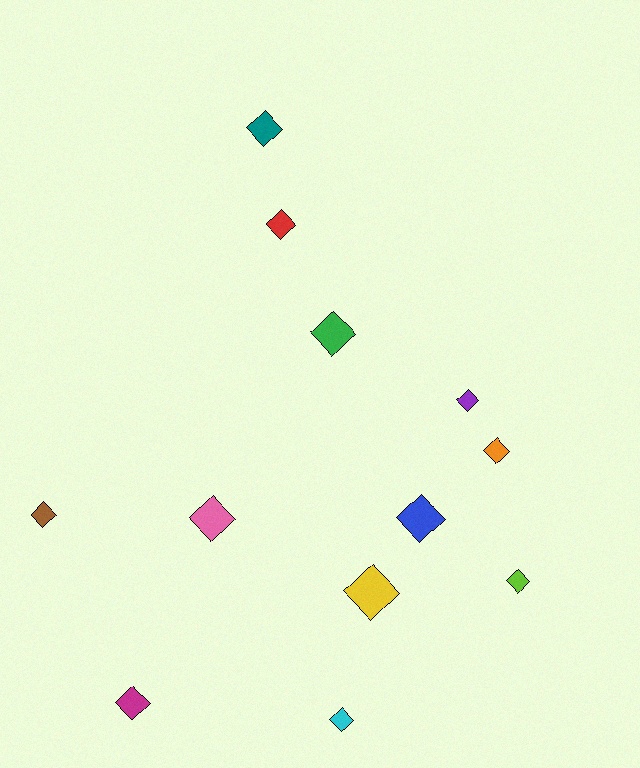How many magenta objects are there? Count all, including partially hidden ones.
There is 1 magenta object.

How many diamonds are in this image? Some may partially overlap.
There are 12 diamonds.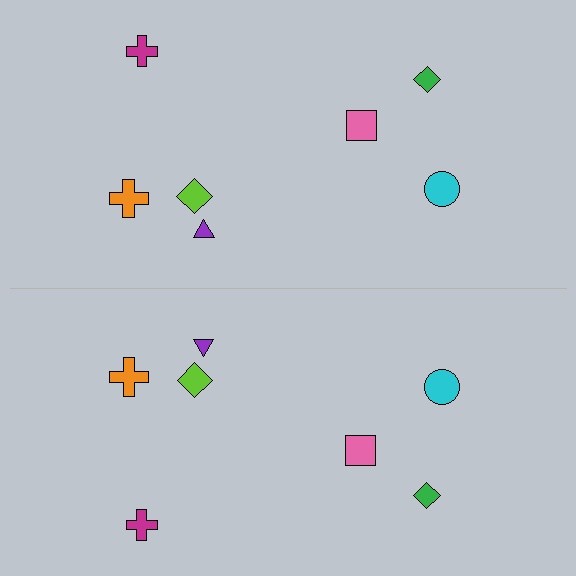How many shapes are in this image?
There are 14 shapes in this image.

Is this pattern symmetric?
Yes, this pattern has bilateral (reflection) symmetry.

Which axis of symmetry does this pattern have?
The pattern has a horizontal axis of symmetry running through the center of the image.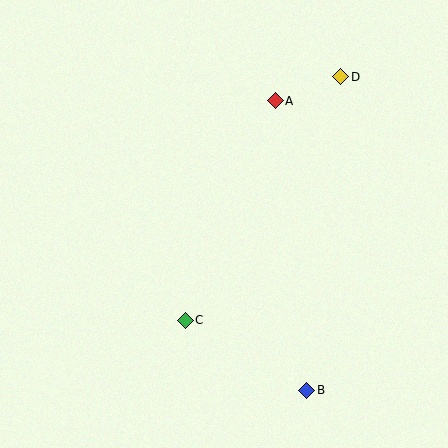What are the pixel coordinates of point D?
Point D is at (341, 77).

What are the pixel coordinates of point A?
Point A is at (275, 101).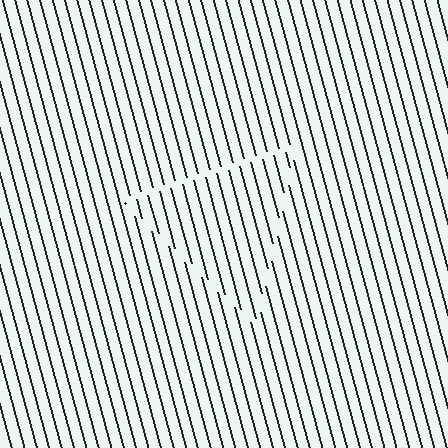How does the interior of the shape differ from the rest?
The interior of the shape contains the same grating, shifted by half a period — the contour is defined by the phase discontinuity where line-ends from the inner and outer gratings abut.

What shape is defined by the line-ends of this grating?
An illusory triangle. The interior of the shape contains the same grating, shifted by half a period — the contour is defined by the phase discontinuity where line-ends from the inner and outer gratings abut.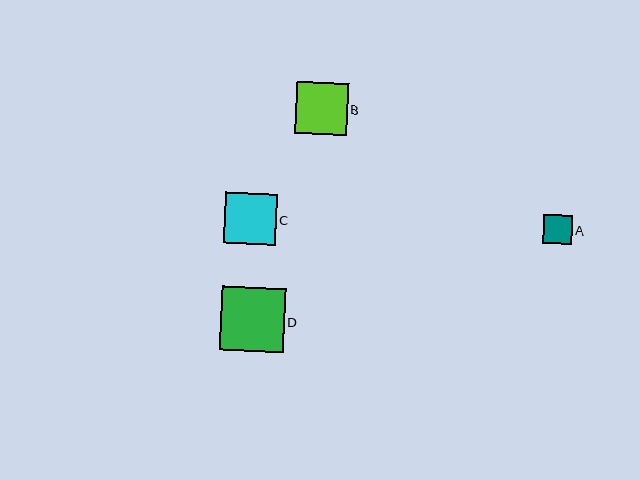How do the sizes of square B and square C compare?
Square B and square C are approximately the same size.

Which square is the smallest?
Square A is the smallest with a size of approximately 29 pixels.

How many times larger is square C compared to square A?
Square C is approximately 1.7 times the size of square A.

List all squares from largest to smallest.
From largest to smallest: D, B, C, A.